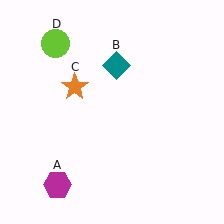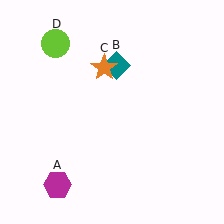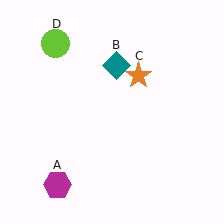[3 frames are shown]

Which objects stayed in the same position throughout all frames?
Magenta hexagon (object A) and teal diamond (object B) and lime circle (object D) remained stationary.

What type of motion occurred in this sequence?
The orange star (object C) rotated clockwise around the center of the scene.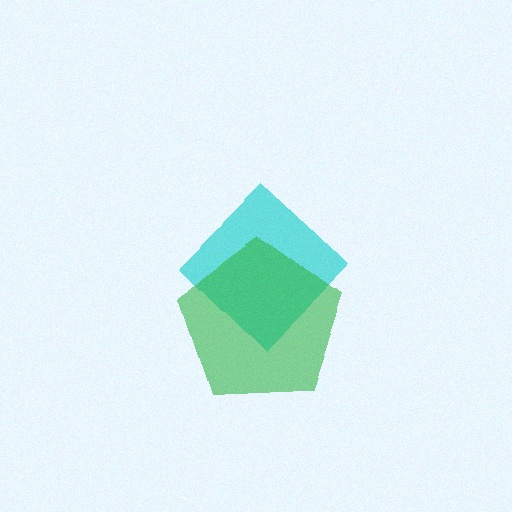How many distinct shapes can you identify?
There are 2 distinct shapes: a cyan diamond, a green pentagon.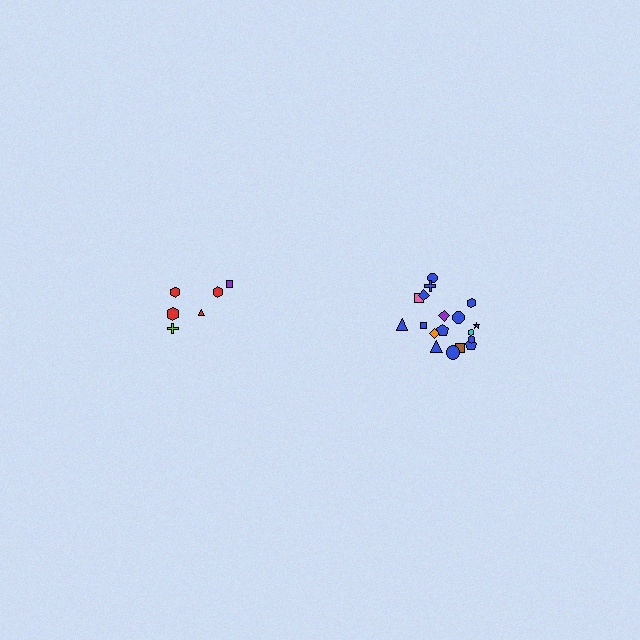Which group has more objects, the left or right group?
The right group.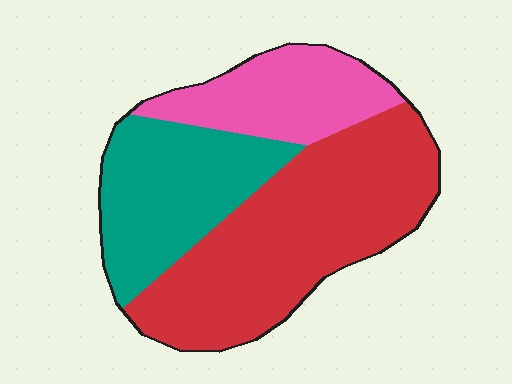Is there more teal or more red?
Red.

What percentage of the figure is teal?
Teal takes up about one quarter (1/4) of the figure.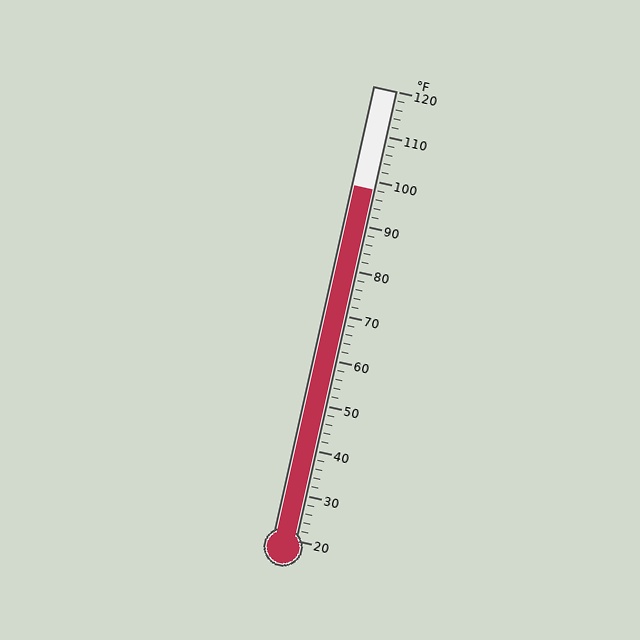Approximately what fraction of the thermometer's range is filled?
The thermometer is filled to approximately 80% of its range.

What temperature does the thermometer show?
The thermometer shows approximately 98°F.